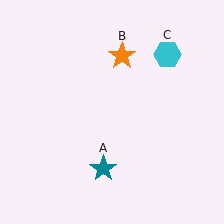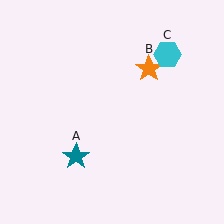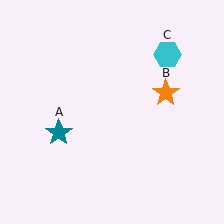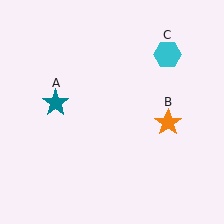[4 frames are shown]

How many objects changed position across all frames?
2 objects changed position: teal star (object A), orange star (object B).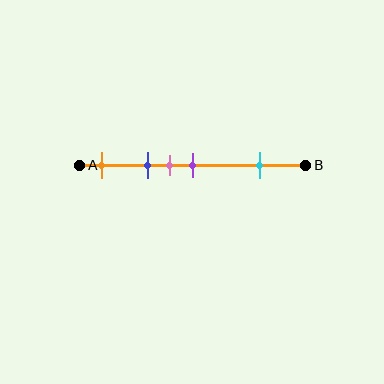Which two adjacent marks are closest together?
The pink and purple marks are the closest adjacent pair.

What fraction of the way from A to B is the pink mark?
The pink mark is approximately 40% (0.4) of the way from A to B.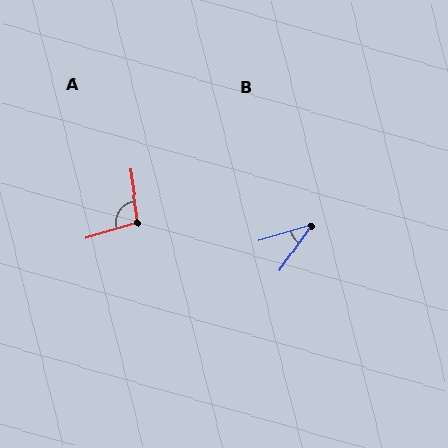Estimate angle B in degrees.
Approximately 38 degrees.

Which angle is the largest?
A, at approximately 98 degrees.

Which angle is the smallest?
B, at approximately 38 degrees.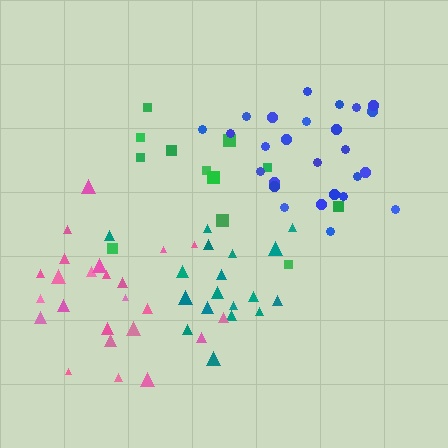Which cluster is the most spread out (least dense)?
Green.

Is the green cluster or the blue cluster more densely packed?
Blue.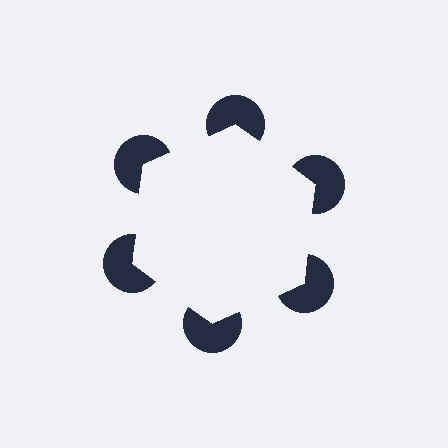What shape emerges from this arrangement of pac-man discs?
An illusory hexagon — its edges are inferred from the aligned wedge cuts in the pac-man discs, not physically drawn.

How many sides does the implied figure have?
6 sides.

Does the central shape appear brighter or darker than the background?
It typically appears slightly brighter than the background, even though no actual brightness change is drawn.